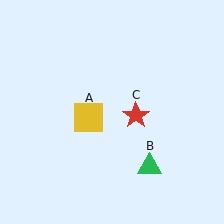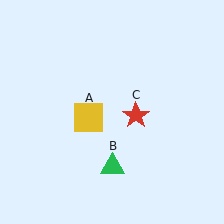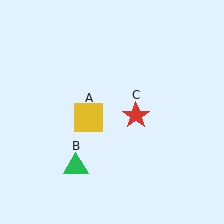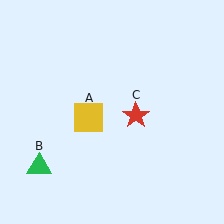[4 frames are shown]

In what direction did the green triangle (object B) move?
The green triangle (object B) moved left.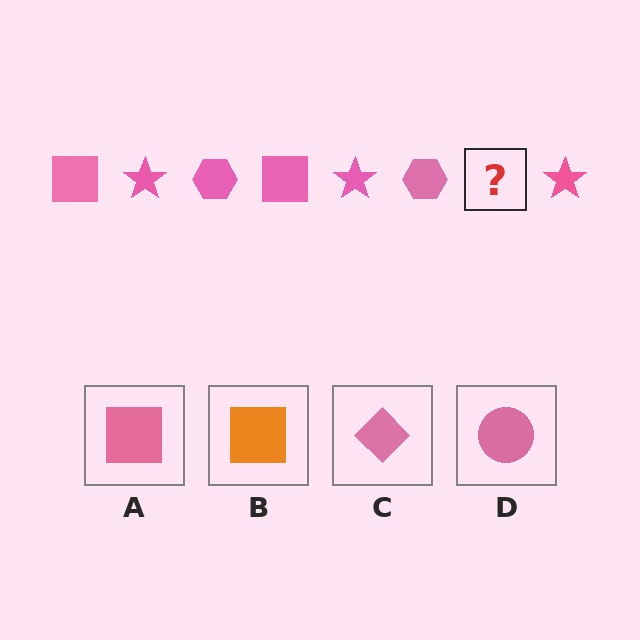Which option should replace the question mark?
Option A.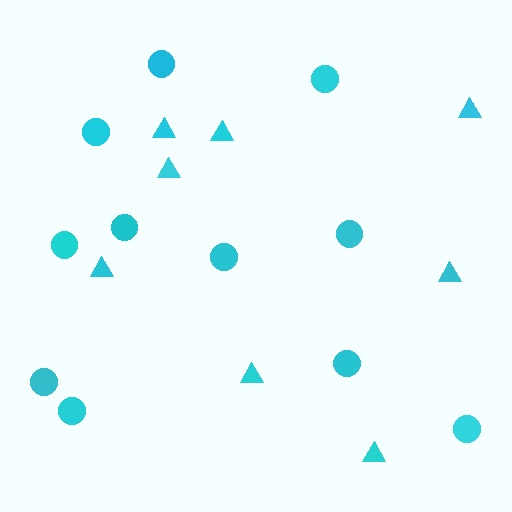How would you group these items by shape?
There are 2 groups: one group of triangles (8) and one group of circles (11).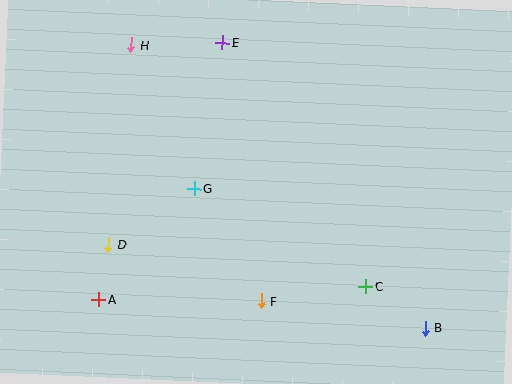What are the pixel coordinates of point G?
Point G is at (194, 188).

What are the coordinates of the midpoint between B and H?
The midpoint between B and H is at (278, 186).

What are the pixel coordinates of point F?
Point F is at (261, 301).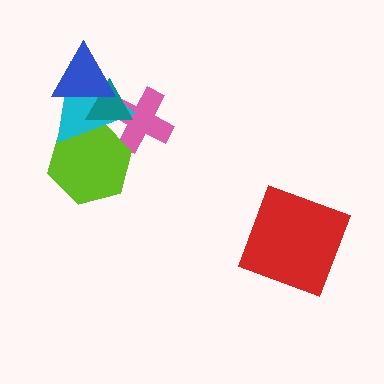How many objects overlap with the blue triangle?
2 objects overlap with the blue triangle.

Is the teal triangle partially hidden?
Yes, it is partially covered by another shape.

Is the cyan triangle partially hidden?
Yes, it is partially covered by another shape.